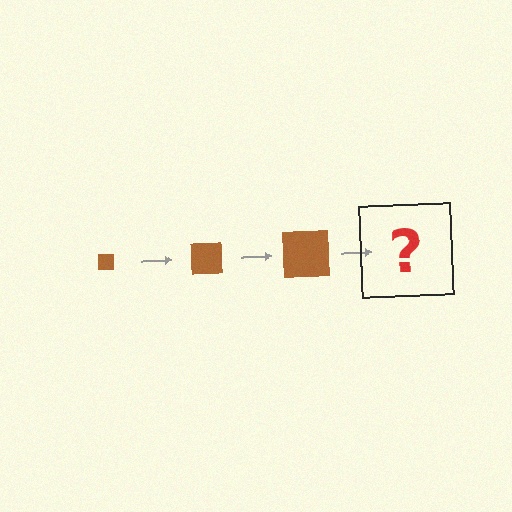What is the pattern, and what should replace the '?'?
The pattern is that the square gets progressively larger each step. The '?' should be a brown square, larger than the previous one.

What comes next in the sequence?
The next element should be a brown square, larger than the previous one.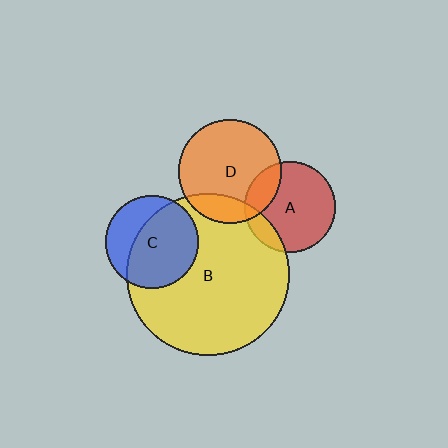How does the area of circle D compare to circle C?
Approximately 1.2 times.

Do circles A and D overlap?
Yes.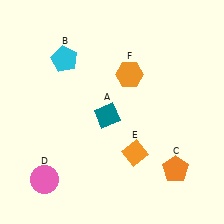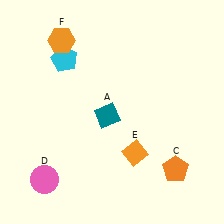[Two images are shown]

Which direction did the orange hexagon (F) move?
The orange hexagon (F) moved left.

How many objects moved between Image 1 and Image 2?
1 object moved between the two images.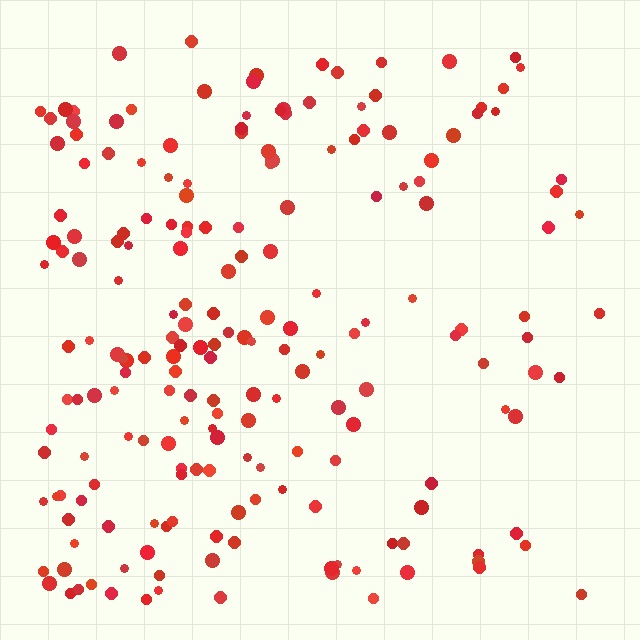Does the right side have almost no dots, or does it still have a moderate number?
Still a moderate number, just noticeably fewer than the left.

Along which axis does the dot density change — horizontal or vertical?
Horizontal.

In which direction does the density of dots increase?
From right to left, with the left side densest.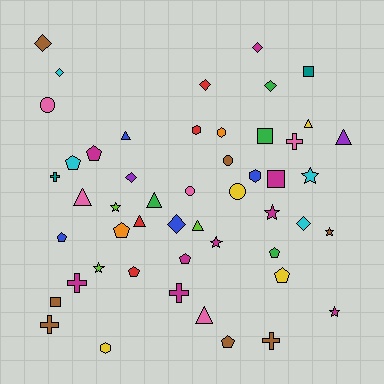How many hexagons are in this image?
There are 4 hexagons.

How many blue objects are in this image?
There are 4 blue objects.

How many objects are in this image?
There are 50 objects.